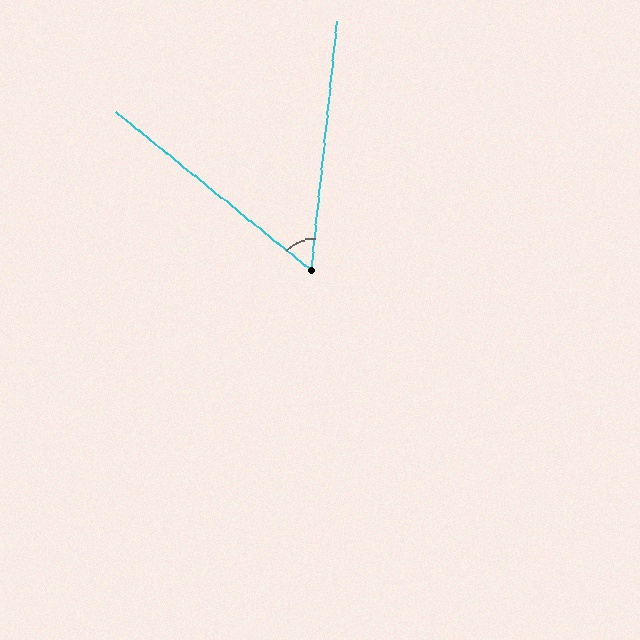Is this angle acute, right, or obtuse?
It is acute.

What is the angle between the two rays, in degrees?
Approximately 57 degrees.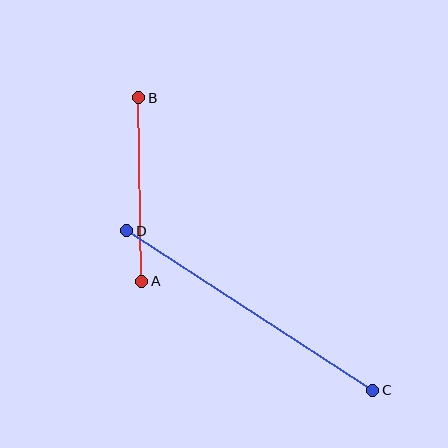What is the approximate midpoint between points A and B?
The midpoint is at approximately (140, 190) pixels.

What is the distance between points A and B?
The distance is approximately 184 pixels.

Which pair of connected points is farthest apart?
Points C and D are farthest apart.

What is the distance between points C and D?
The distance is approximately 293 pixels.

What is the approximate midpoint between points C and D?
The midpoint is at approximately (250, 311) pixels.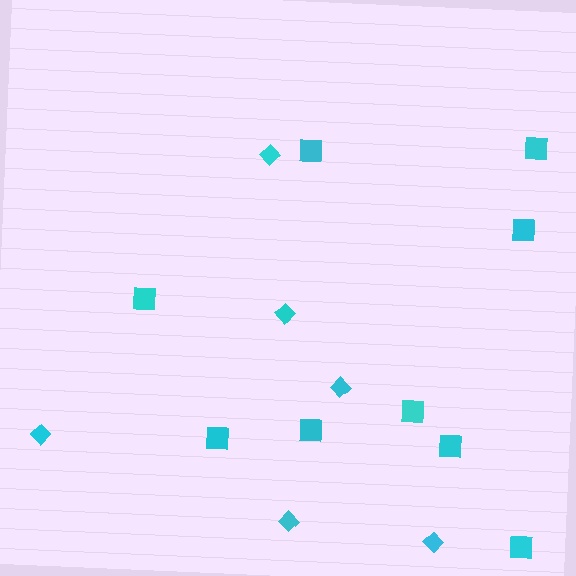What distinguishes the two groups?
There are 2 groups: one group of squares (9) and one group of diamonds (6).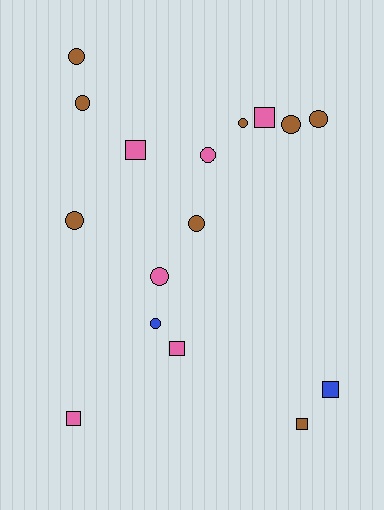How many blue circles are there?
There is 1 blue circle.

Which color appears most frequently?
Brown, with 8 objects.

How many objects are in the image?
There are 16 objects.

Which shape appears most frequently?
Circle, with 10 objects.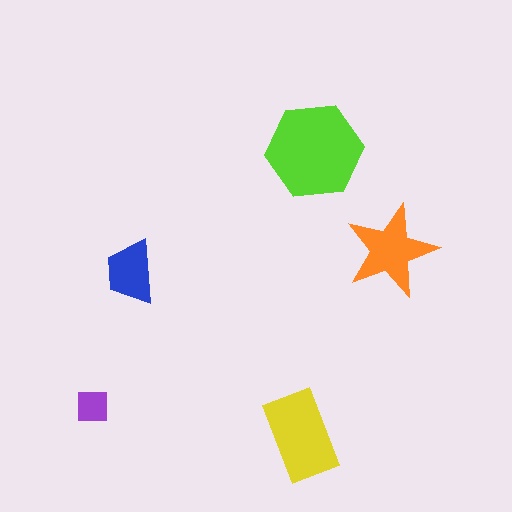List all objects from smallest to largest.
The purple square, the blue trapezoid, the orange star, the yellow rectangle, the lime hexagon.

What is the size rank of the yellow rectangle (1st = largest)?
2nd.